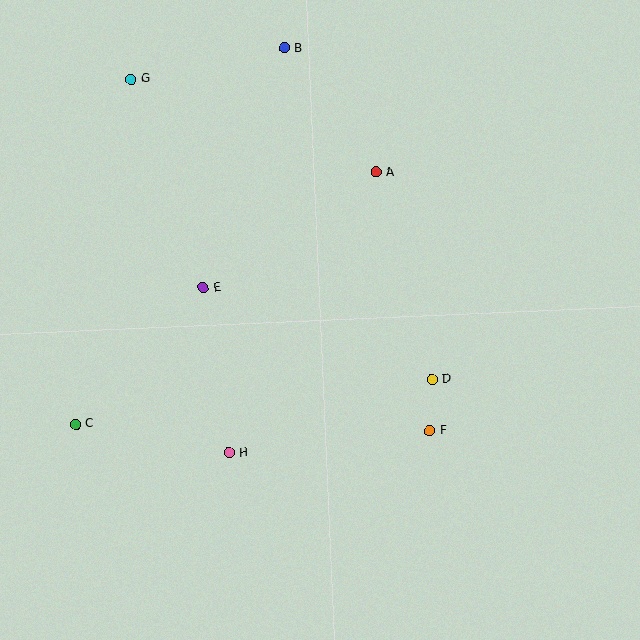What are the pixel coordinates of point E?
Point E is at (203, 288).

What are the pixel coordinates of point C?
Point C is at (75, 424).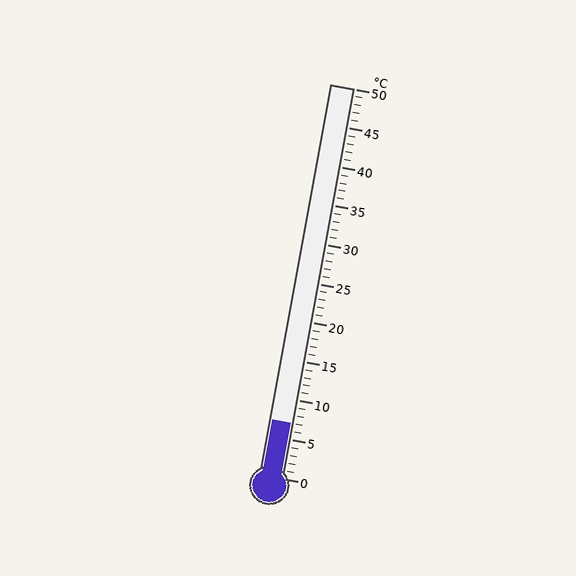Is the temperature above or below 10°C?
The temperature is below 10°C.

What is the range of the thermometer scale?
The thermometer scale ranges from 0°C to 50°C.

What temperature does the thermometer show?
The thermometer shows approximately 7°C.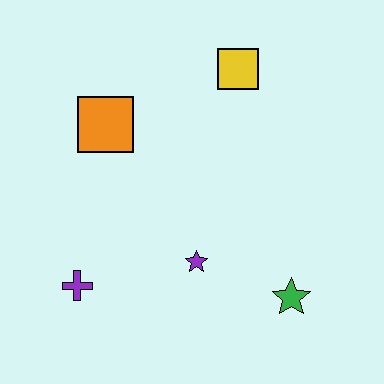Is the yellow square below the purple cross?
No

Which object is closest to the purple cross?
The purple star is closest to the purple cross.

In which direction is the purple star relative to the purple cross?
The purple star is to the right of the purple cross.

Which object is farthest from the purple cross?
The yellow square is farthest from the purple cross.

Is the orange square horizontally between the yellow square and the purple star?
No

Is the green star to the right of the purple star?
Yes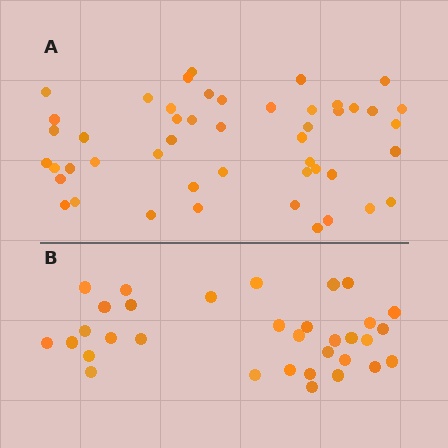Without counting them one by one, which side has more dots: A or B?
Region A (the top region) has more dots.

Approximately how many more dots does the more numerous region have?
Region A has approximately 15 more dots than region B.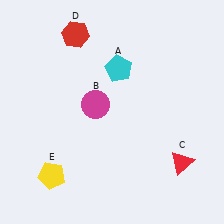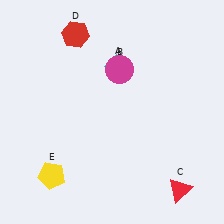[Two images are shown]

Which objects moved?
The objects that moved are: the magenta circle (B), the red triangle (C).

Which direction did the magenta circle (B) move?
The magenta circle (B) moved up.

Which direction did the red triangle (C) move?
The red triangle (C) moved down.